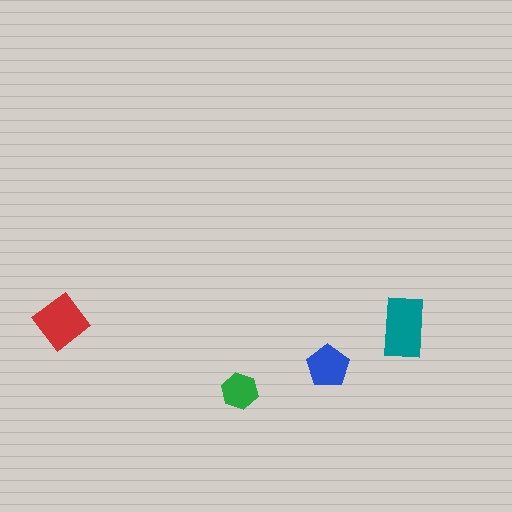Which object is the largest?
The teal rectangle.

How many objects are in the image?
There are 4 objects in the image.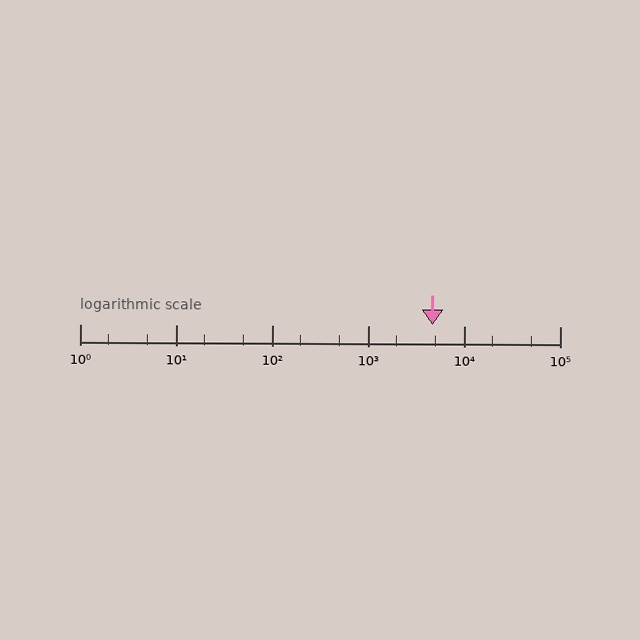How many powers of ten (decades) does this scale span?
The scale spans 5 decades, from 1 to 100000.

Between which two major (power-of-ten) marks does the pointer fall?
The pointer is between 1000 and 10000.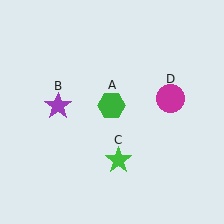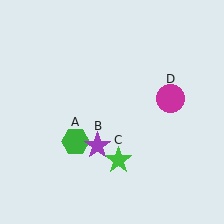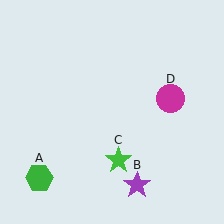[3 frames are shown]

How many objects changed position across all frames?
2 objects changed position: green hexagon (object A), purple star (object B).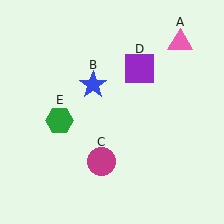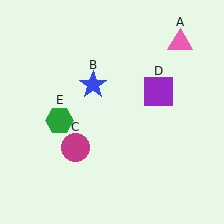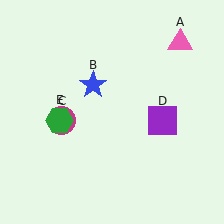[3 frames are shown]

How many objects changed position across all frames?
2 objects changed position: magenta circle (object C), purple square (object D).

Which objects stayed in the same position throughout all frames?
Pink triangle (object A) and blue star (object B) and green hexagon (object E) remained stationary.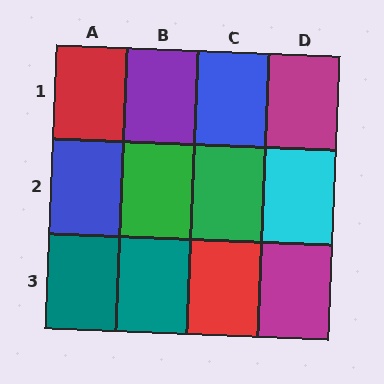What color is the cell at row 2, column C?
Green.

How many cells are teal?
2 cells are teal.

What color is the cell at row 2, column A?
Blue.